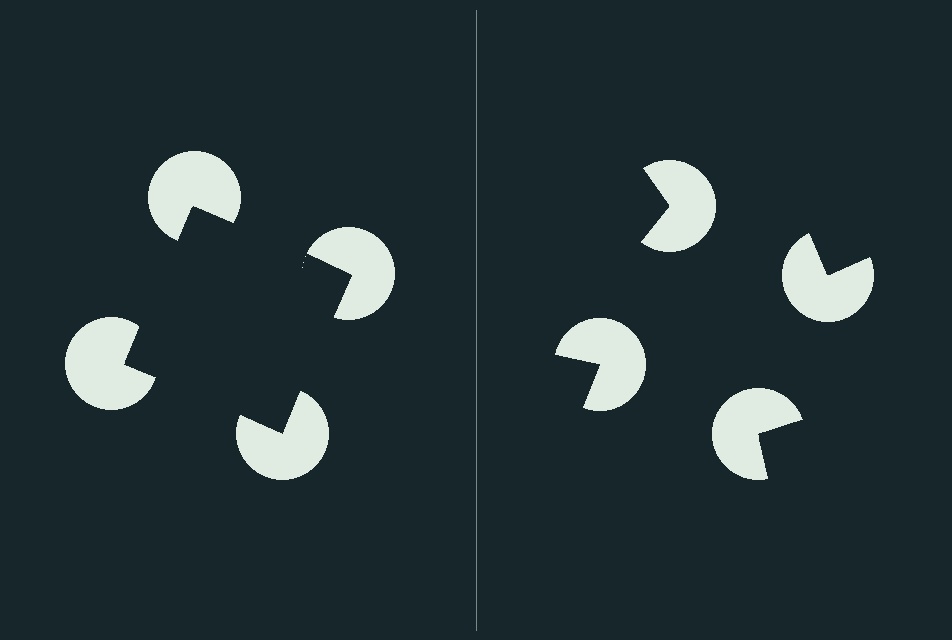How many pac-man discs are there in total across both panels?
8 — 4 on each side.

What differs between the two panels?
The pac-man discs are positioned identically on both sides; only the wedge orientations differ. On the left they align to a square; on the right they are misaligned.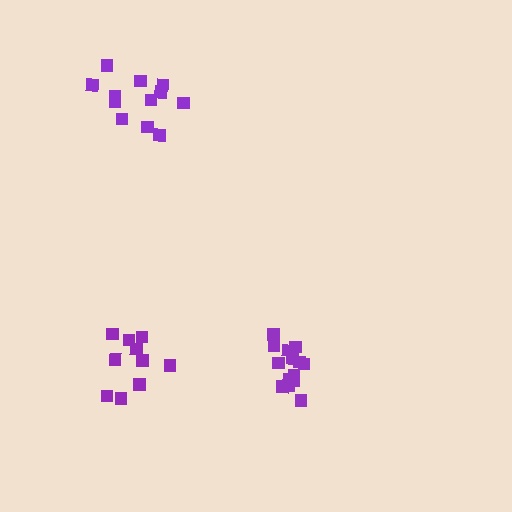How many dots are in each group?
Group 1: 14 dots, Group 2: 10 dots, Group 3: 12 dots (36 total).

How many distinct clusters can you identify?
There are 3 distinct clusters.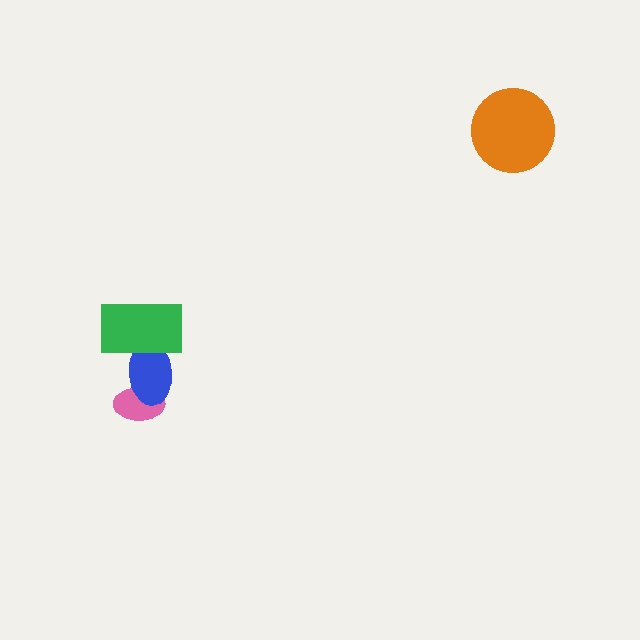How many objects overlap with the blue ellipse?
2 objects overlap with the blue ellipse.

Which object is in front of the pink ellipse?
The blue ellipse is in front of the pink ellipse.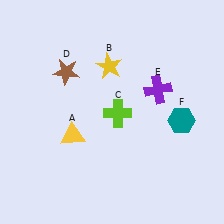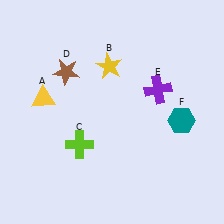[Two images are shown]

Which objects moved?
The objects that moved are: the yellow triangle (A), the lime cross (C).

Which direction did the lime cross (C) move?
The lime cross (C) moved left.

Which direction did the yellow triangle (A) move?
The yellow triangle (A) moved up.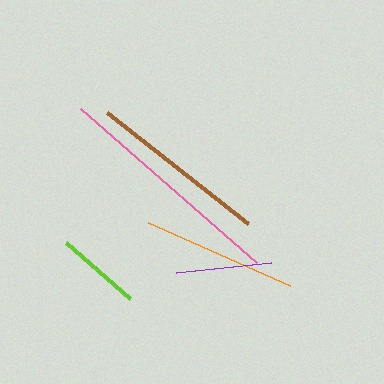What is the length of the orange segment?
The orange segment is approximately 155 pixels long.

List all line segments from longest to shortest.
From longest to shortest: pink, brown, orange, purple, lime.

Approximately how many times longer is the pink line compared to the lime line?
The pink line is approximately 2.8 times the length of the lime line.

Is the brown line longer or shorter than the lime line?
The brown line is longer than the lime line.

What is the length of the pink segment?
The pink segment is approximately 233 pixels long.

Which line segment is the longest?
The pink line is the longest at approximately 233 pixels.